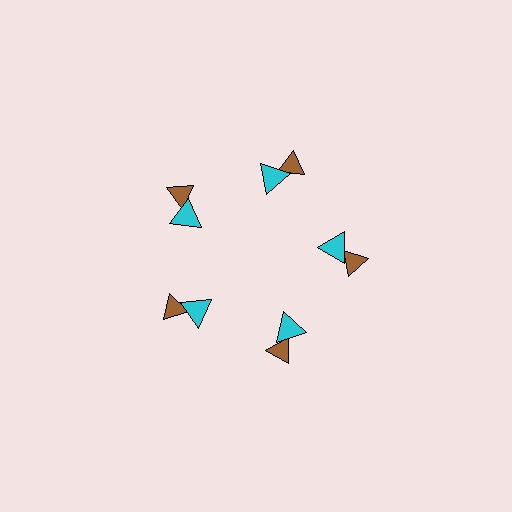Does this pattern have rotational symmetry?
Yes, this pattern has 5-fold rotational symmetry. It looks the same after rotating 72 degrees around the center.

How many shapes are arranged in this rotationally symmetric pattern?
There are 10 shapes, arranged in 5 groups of 2.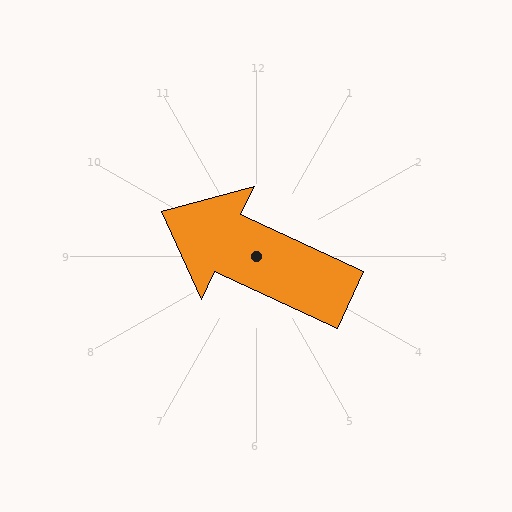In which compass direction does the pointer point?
Northwest.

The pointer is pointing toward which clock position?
Roughly 10 o'clock.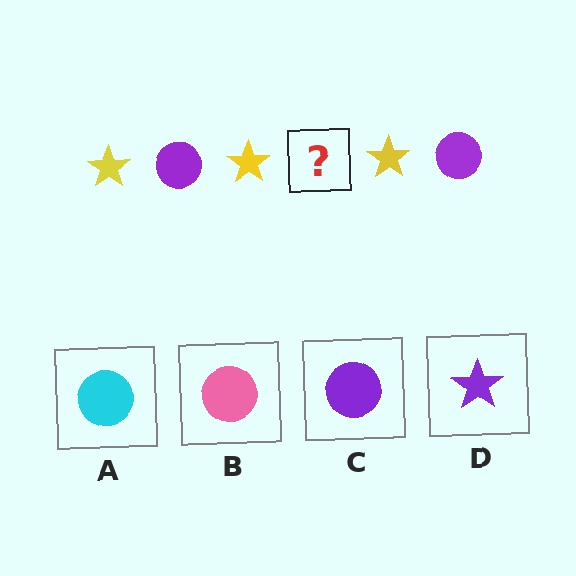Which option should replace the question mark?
Option C.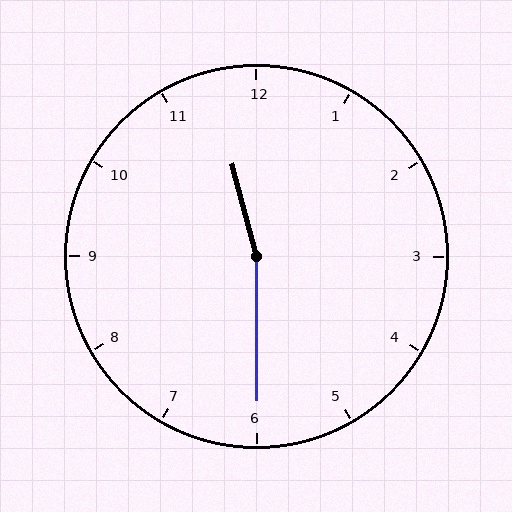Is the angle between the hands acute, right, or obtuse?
It is obtuse.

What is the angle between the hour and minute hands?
Approximately 165 degrees.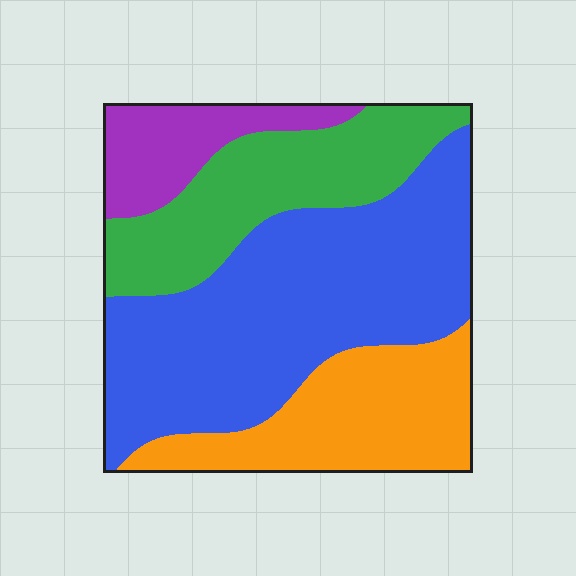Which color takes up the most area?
Blue, at roughly 45%.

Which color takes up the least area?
Purple, at roughly 10%.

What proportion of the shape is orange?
Orange covers about 20% of the shape.